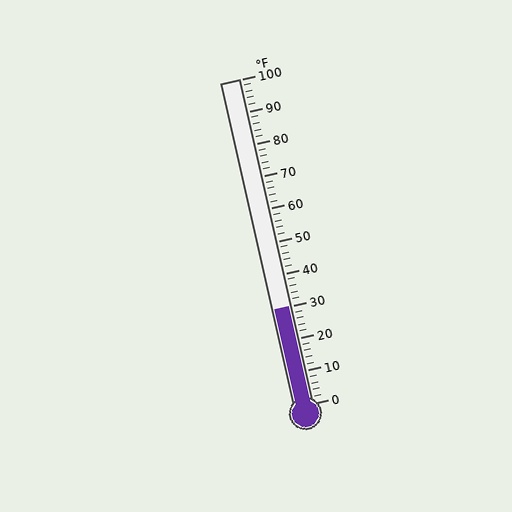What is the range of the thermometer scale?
The thermometer scale ranges from 0°F to 100°F.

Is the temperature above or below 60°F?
The temperature is below 60°F.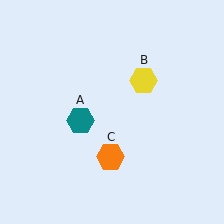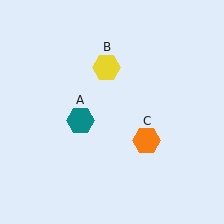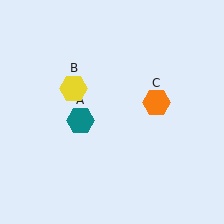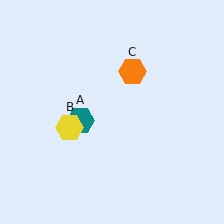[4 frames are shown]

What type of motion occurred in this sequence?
The yellow hexagon (object B), orange hexagon (object C) rotated counterclockwise around the center of the scene.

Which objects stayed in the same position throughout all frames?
Teal hexagon (object A) remained stationary.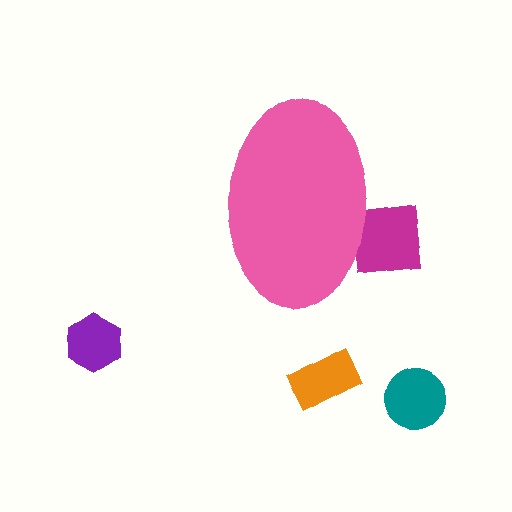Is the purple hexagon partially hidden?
No, the purple hexagon is fully visible.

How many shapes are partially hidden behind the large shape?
1 shape is partially hidden.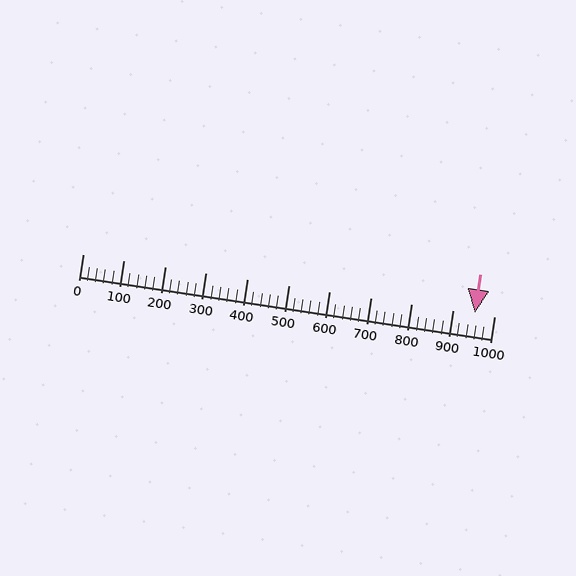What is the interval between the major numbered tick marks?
The major tick marks are spaced 100 units apart.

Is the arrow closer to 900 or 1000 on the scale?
The arrow is closer to 1000.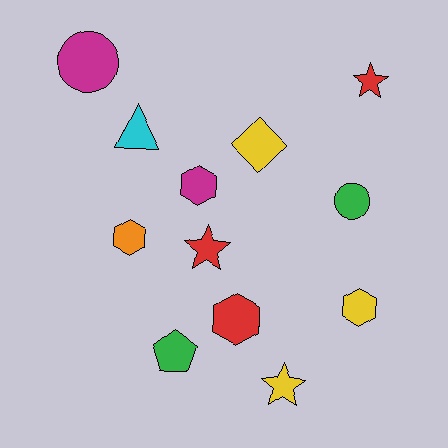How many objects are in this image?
There are 12 objects.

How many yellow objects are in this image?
There are 3 yellow objects.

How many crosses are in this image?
There are no crosses.